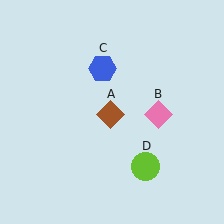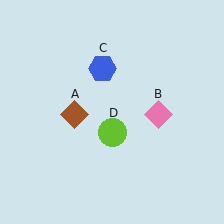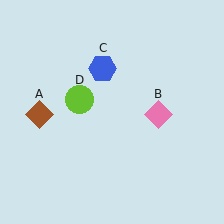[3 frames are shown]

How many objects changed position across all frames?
2 objects changed position: brown diamond (object A), lime circle (object D).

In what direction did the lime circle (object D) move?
The lime circle (object D) moved up and to the left.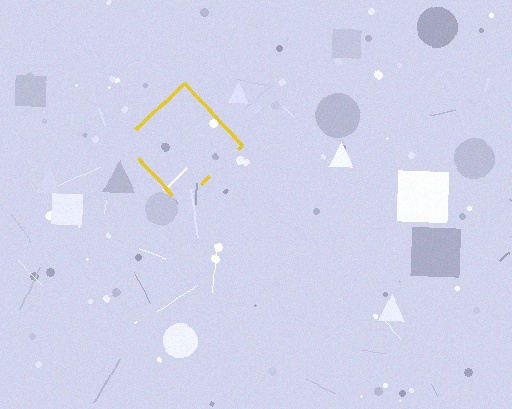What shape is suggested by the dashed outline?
The dashed outline suggests a diamond.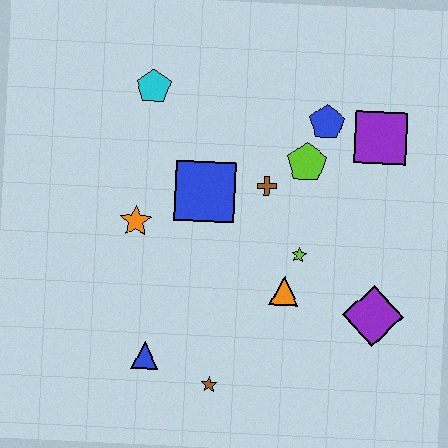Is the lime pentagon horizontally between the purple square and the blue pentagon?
No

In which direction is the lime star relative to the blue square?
The lime star is to the right of the blue square.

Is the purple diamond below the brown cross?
Yes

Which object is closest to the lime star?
The orange triangle is closest to the lime star.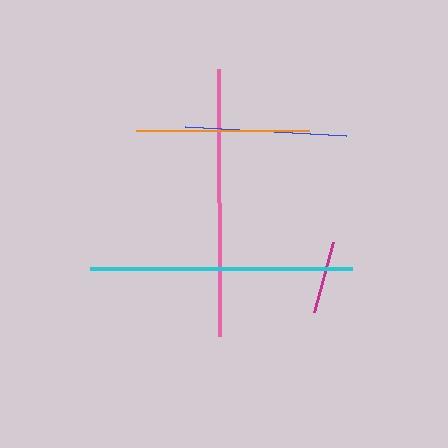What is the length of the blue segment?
The blue segment is approximately 162 pixels long.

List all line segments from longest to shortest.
From longest to shortest: pink, cyan, orange, blue, magenta.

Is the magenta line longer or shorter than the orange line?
The orange line is longer than the magenta line.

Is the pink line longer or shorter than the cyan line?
The pink line is longer than the cyan line.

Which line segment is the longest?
The pink line is the longest at approximately 267 pixels.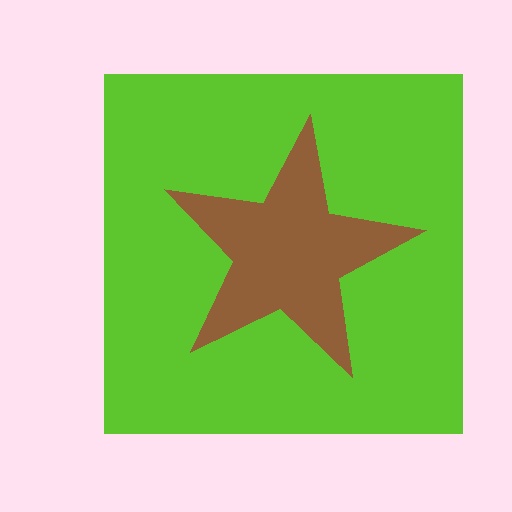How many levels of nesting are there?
2.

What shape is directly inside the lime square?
The brown star.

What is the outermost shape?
The lime square.